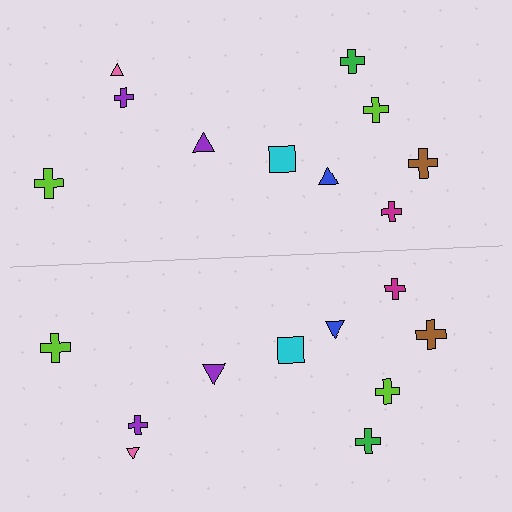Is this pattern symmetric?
Yes, this pattern has bilateral (reflection) symmetry.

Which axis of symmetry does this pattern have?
The pattern has a horizontal axis of symmetry running through the center of the image.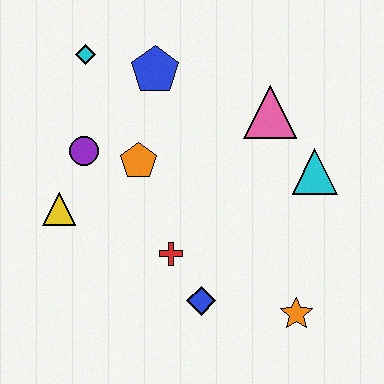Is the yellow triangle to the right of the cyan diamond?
No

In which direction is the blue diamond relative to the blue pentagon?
The blue diamond is below the blue pentagon.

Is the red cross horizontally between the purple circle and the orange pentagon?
No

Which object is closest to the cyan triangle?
The pink triangle is closest to the cyan triangle.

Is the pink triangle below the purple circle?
No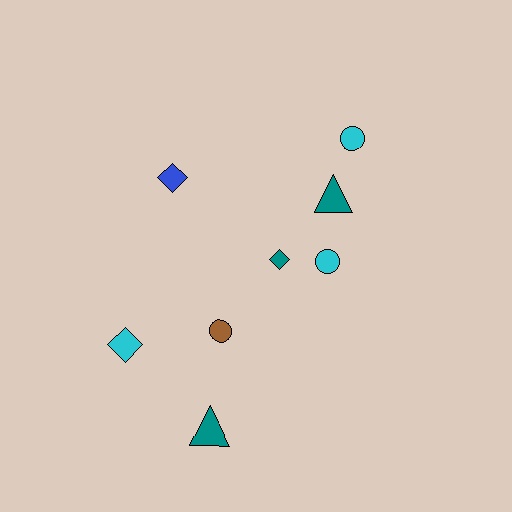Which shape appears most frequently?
Diamond, with 3 objects.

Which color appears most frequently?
Cyan, with 3 objects.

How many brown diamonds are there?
There are no brown diamonds.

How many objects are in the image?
There are 8 objects.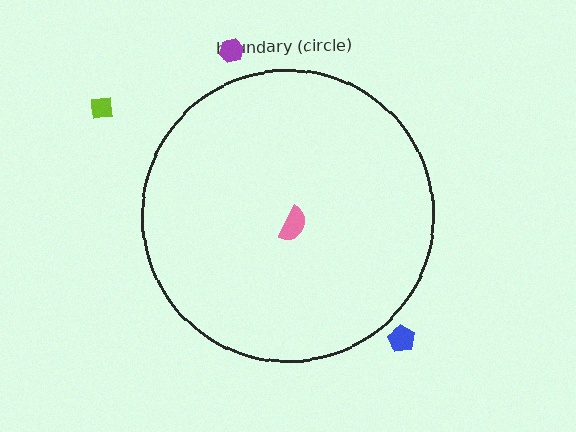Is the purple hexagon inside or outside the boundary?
Outside.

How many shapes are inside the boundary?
1 inside, 3 outside.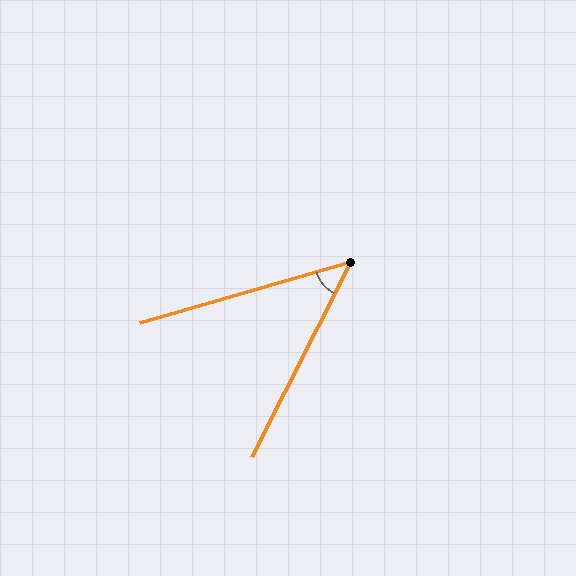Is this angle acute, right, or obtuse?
It is acute.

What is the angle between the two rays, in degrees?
Approximately 47 degrees.